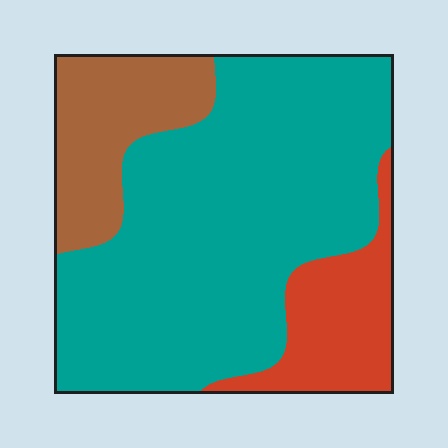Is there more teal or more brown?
Teal.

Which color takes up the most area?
Teal, at roughly 65%.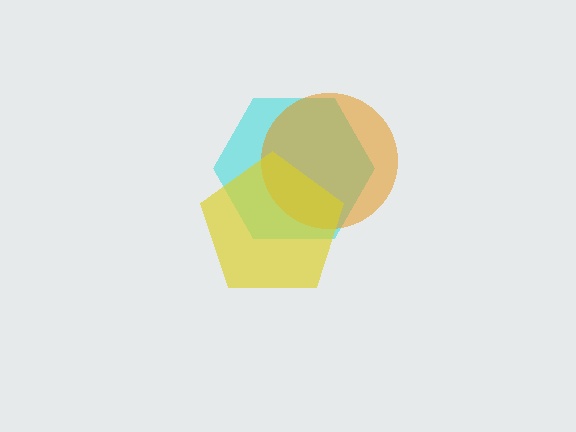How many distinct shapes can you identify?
There are 3 distinct shapes: a cyan hexagon, an orange circle, a yellow pentagon.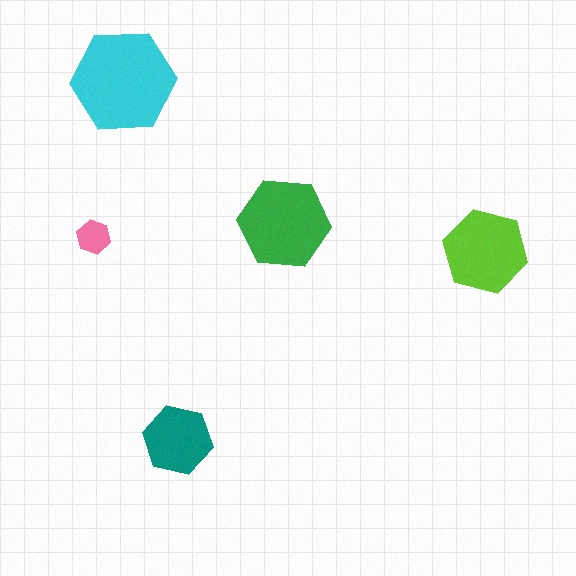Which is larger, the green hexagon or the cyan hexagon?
The cyan one.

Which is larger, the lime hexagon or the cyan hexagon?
The cyan one.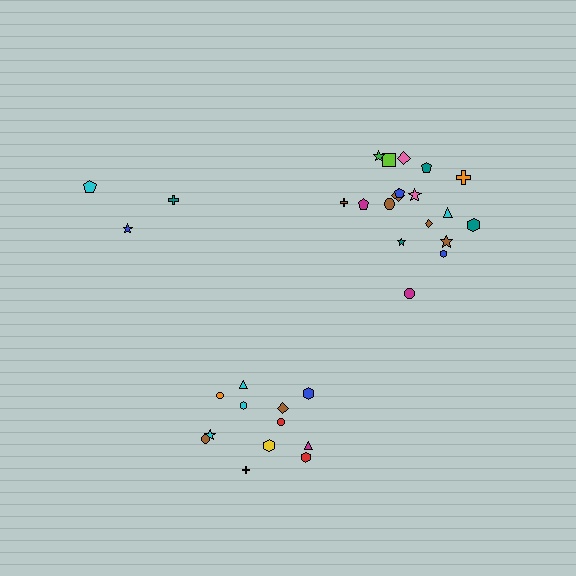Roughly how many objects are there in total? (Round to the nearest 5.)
Roughly 35 objects in total.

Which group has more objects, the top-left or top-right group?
The top-right group.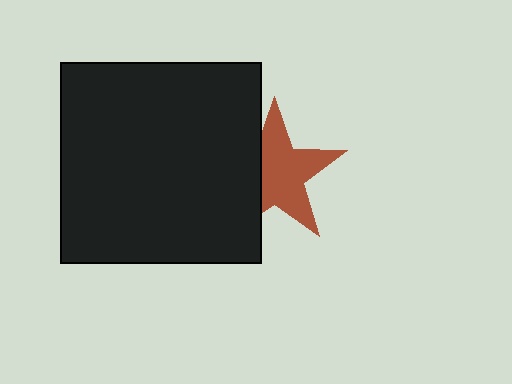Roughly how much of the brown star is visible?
Most of it is visible (roughly 67%).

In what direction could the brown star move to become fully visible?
The brown star could move right. That would shift it out from behind the black square entirely.